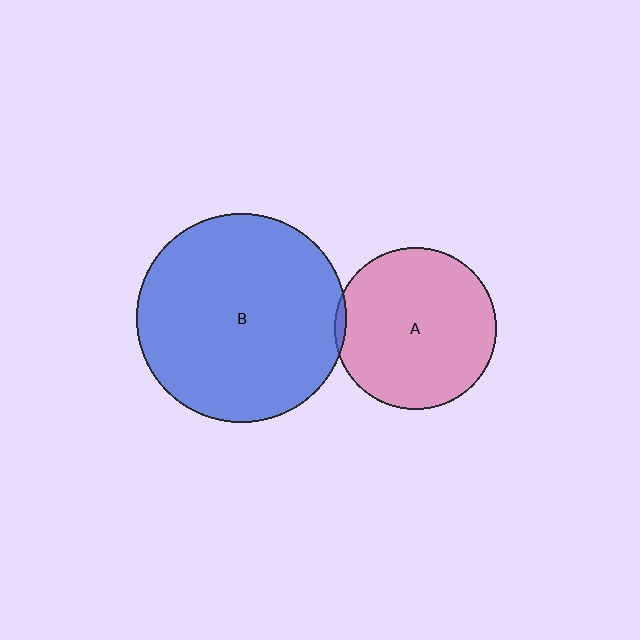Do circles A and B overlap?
Yes.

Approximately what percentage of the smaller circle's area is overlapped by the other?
Approximately 5%.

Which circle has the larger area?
Circle B (blue).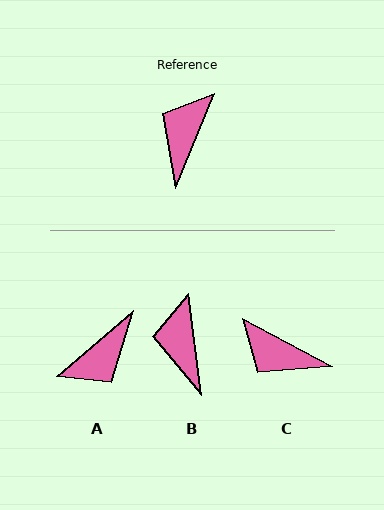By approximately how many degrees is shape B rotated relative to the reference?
Approximately 30 degrees counter-clockwise.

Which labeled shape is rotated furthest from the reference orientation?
A, about 153 degrees away.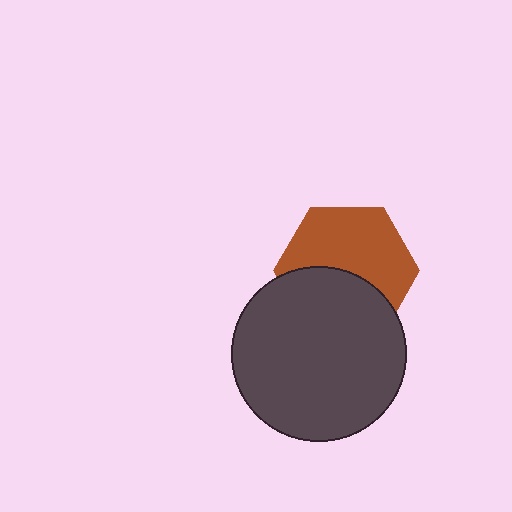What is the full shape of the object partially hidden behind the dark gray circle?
The partially hidden object is a brown hexagon.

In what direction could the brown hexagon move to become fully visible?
The brown hexagon could move up. That would shift it out from behind the dark gray circle entirely.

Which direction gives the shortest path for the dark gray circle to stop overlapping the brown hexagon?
Moving down gives the shortest separation.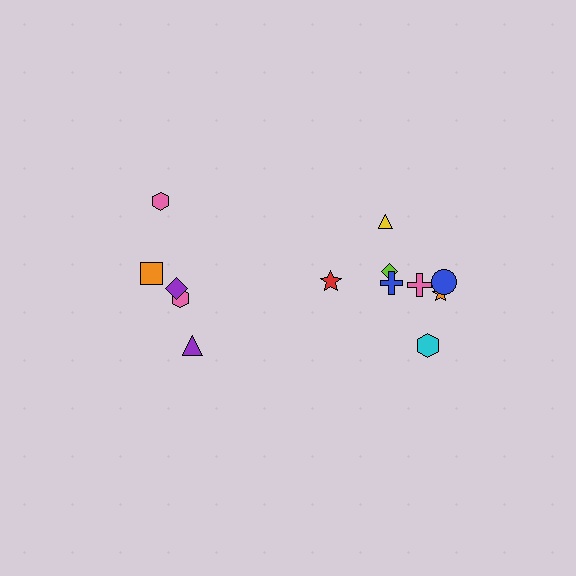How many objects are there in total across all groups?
There are 13 objects.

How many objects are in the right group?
There are 8 objects.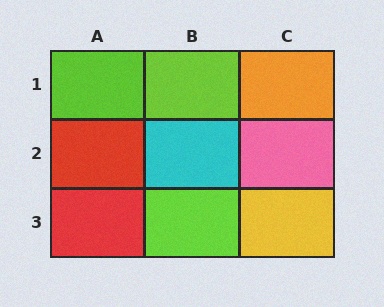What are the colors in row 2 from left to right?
Red, cyan, pink.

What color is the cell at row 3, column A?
Red.